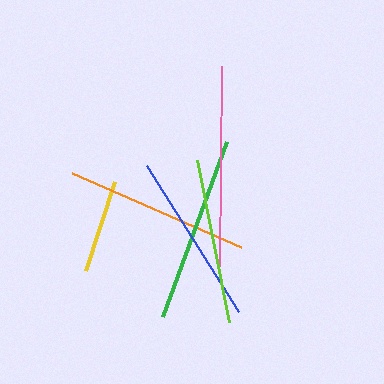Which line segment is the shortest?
The yellow line is the shortest at approximately 94 pixels.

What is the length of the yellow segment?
The yellow segment is approximately 94 pixels long.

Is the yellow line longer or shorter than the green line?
The green line is longer than the yellow line.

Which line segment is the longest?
The pink line is the longest at approximately 200 pixels.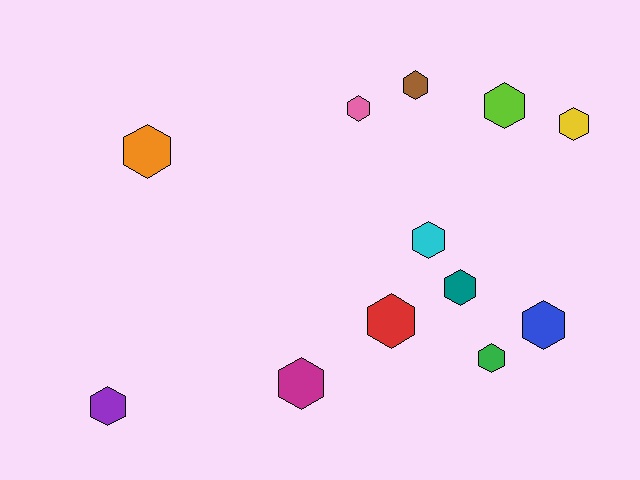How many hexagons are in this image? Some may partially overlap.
There are 12 hexagons.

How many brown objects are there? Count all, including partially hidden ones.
There is 1 brown object.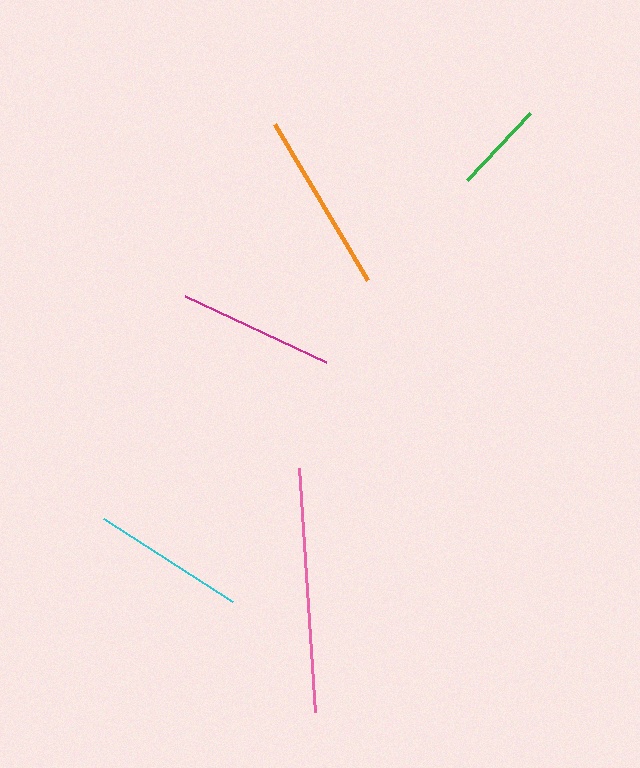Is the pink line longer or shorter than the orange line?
The pink line is longer than the orange line.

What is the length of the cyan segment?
The cyan segment is approximately 154 pixels long.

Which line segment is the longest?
The pink line is the longest at approximately 245 pixels.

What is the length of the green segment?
The green segment is approximately 92 pixels long.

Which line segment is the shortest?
The green line is the shortest at approximately 92 pixels.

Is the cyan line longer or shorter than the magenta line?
The magenta line is longer than the cyan line.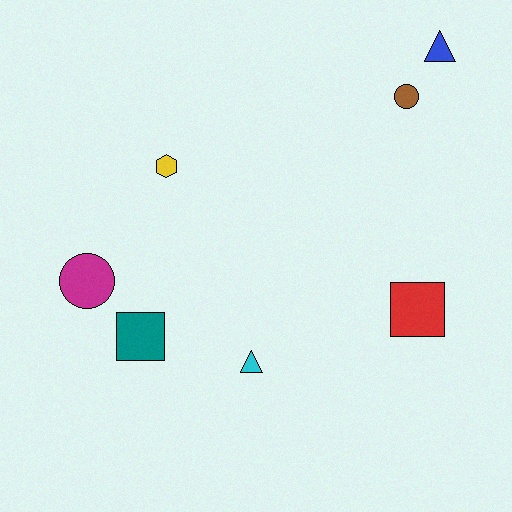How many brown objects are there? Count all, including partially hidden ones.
There is 1 brown object.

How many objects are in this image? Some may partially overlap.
There are 7 objects.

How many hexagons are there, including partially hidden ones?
There is 1 hexagon.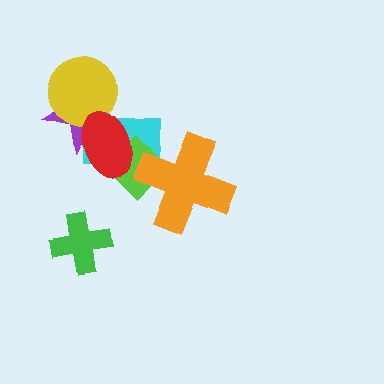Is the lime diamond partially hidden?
Yes, it is partially covered by another shape.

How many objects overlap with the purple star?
3 objects overlap with the purple star.